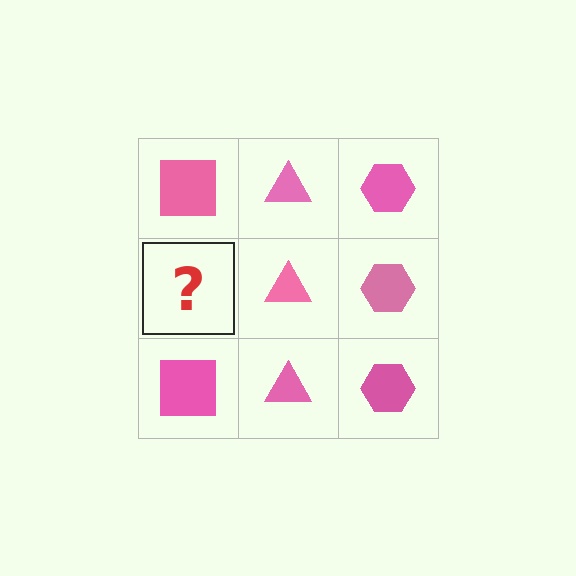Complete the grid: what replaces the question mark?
The question mark should be replaced with a pink square.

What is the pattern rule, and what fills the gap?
The rule is that each column has a consistent shape. The gap should be filled with a pink square.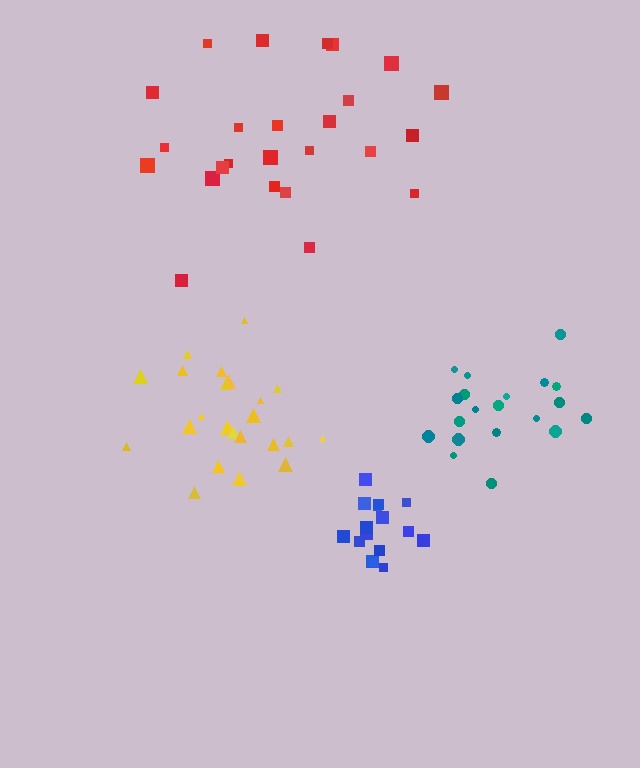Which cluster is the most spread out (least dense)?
Red.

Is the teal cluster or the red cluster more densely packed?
Teal.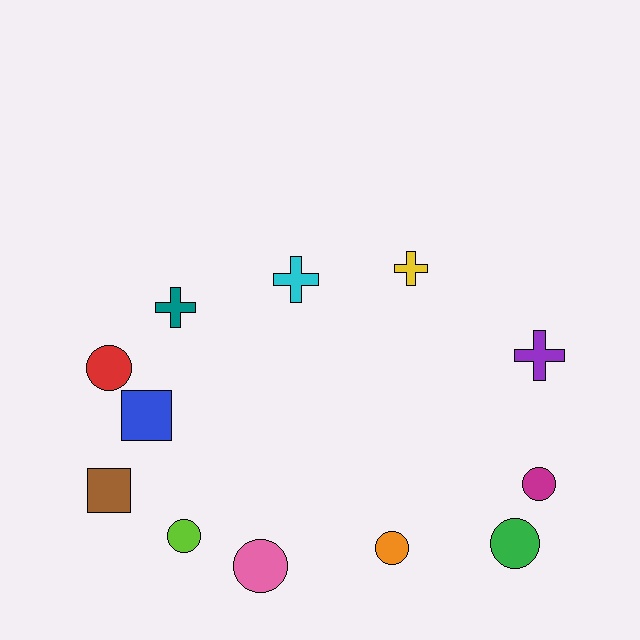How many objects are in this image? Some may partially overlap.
There are 12 objects.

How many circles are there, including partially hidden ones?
There are 6 circles.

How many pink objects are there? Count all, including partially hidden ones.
There is 1 pink object.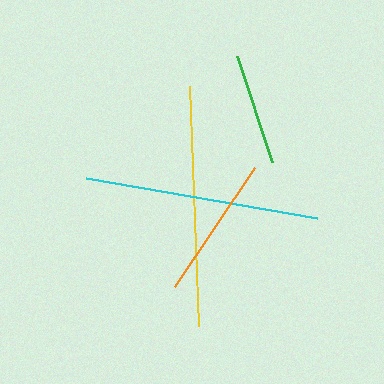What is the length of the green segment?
The green segment is approximately 112 pixels long.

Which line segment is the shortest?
The green line is the shortest at approximately 112 pixels.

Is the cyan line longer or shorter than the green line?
The cyan line is longer than the green line.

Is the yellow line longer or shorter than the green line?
The yellow line is longer than the green line.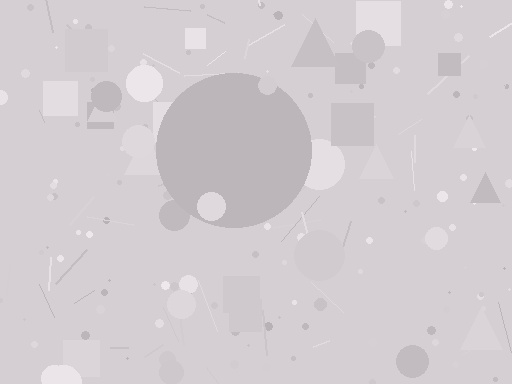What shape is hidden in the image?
A circle is hidden in the image.